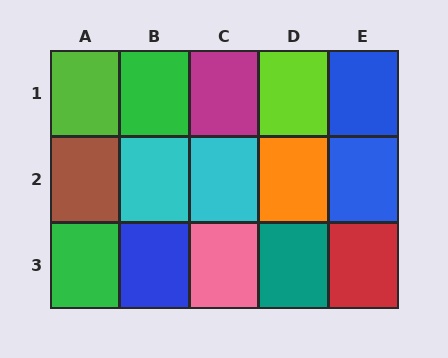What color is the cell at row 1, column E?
Blue.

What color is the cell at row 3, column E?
Red.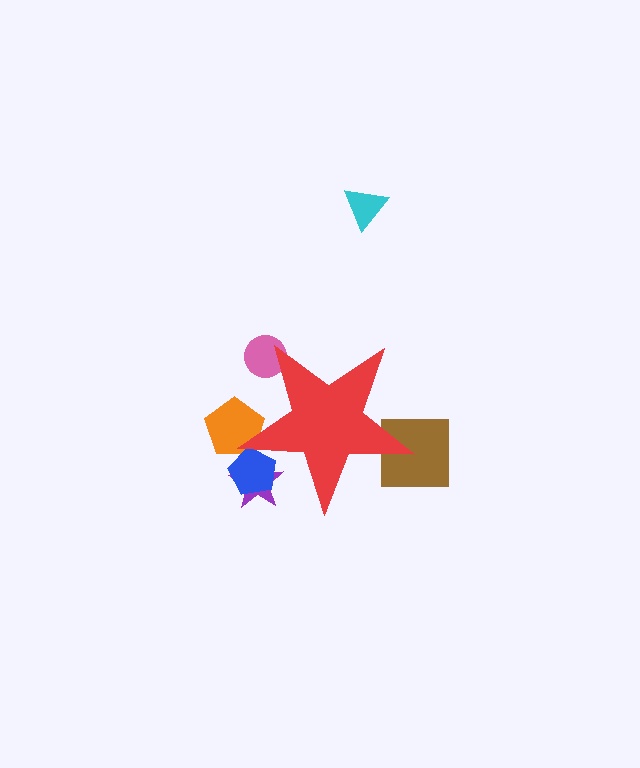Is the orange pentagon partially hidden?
Yes, the orange pentagon is partially hidden behind the red star.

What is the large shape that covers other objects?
A red star.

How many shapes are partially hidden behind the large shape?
5 shapes are partially hidden.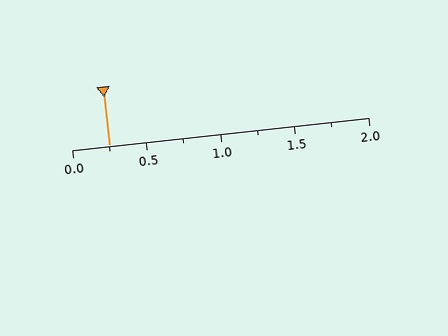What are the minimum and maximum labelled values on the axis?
The axis runs from 0.0 to 2.0.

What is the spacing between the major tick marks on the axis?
The major ticks are spaced 0.5 apart.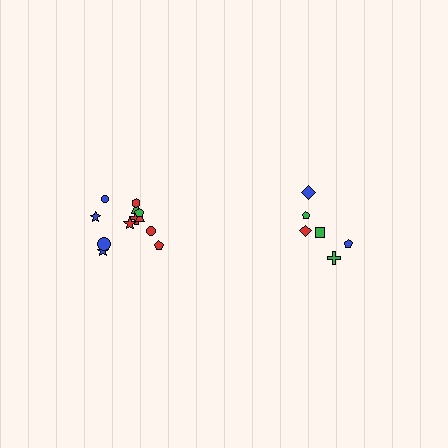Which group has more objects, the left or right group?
The left group.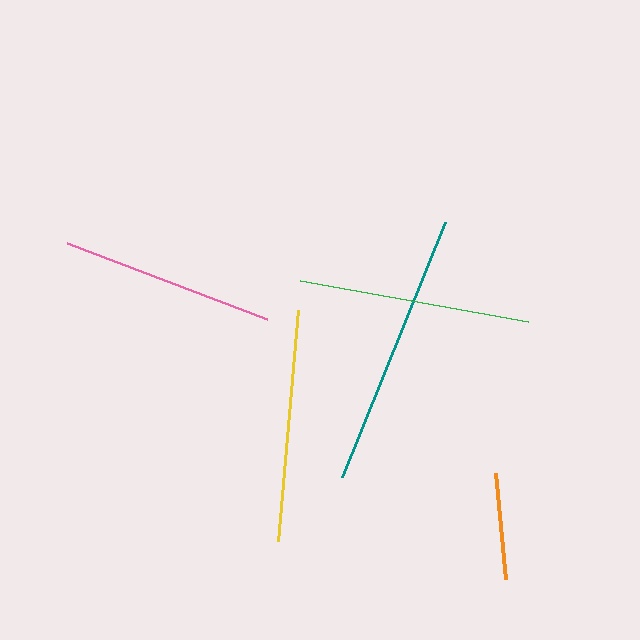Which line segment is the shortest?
The orange line is the shortest at approximately 106 pixels.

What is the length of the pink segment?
The pink segment is approximately 214 pixels long.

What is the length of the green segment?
The green segment is approximately 232 pixels long.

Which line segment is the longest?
The teal line is the longest at approximately 276 pixels.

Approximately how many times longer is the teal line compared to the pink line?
The teal line is approximately 1.3 times the length of the pink line.